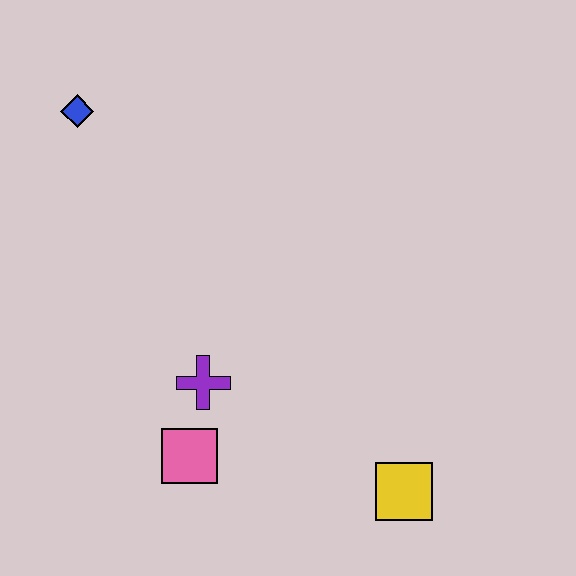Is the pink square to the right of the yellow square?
No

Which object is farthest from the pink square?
The blue diamond is farthest from the pink square.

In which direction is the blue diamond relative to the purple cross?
The blue diamond is above the purple cross.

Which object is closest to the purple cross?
The pink square is closest to the purple cross.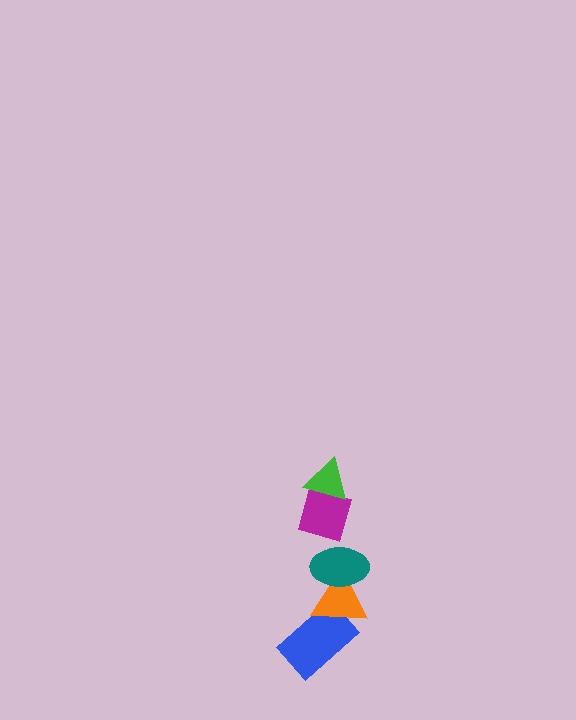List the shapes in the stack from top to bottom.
From top to bottom: the green triangle, the magenta diamond, the teal ellipse, the orange triangle, the blue rectangle.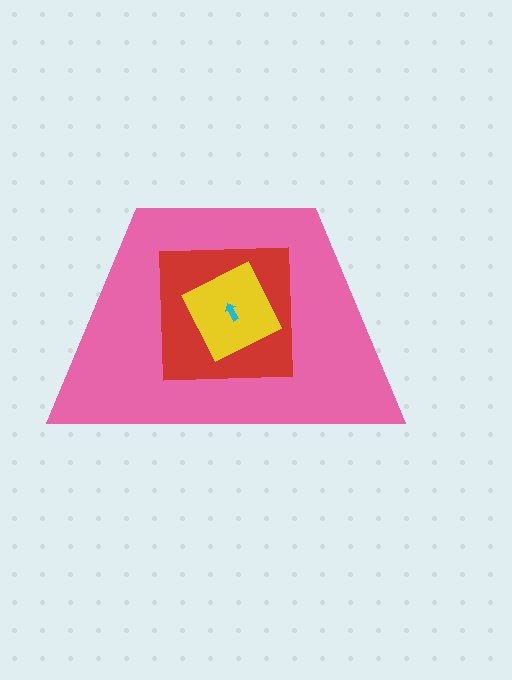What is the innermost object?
The cyan arrow.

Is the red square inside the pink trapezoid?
Yes.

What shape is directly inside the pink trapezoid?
The red square.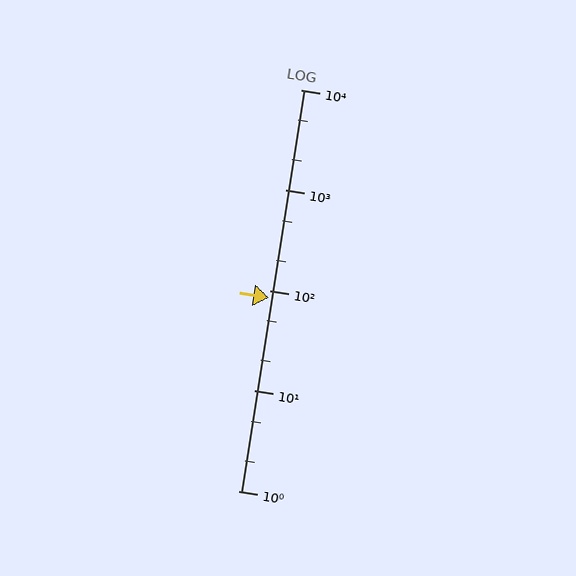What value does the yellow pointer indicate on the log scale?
The pointer indicates approximately 84.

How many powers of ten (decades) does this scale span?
The scale spans 4 decades, from 1 to 10000.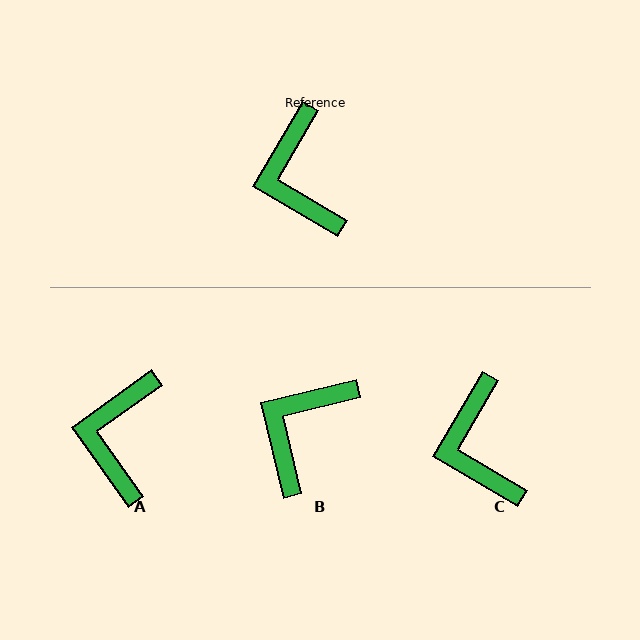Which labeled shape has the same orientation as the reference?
C.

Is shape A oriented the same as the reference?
No, it is off by about 24 degrees.